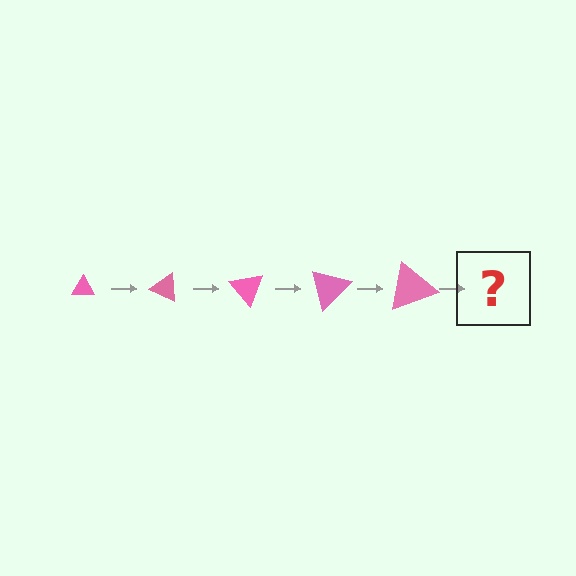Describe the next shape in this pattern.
It should be a triangle, larger than the previous one and rotated 125 degrees from the start.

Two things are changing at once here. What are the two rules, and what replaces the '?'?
The two rules are that the triangle grows larger each step and it rotates 25 degrees each step. The '?' should be a triangle, larger than the previous one and rotated 125 degrees from the start.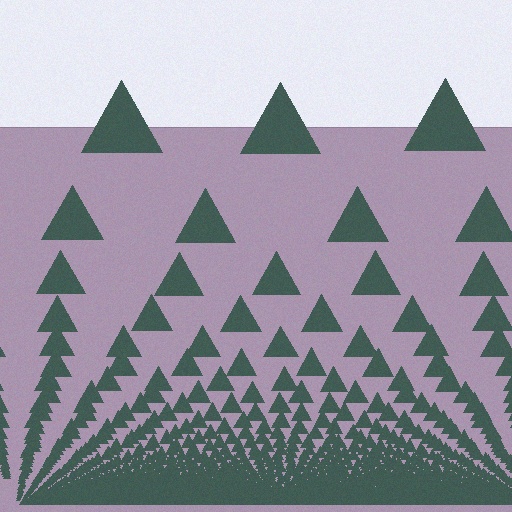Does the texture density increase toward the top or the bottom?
Density increases toward the bottom.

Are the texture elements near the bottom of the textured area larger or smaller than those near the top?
Smaller. The gradient is inverted — elements near the bottom are smaller and denser.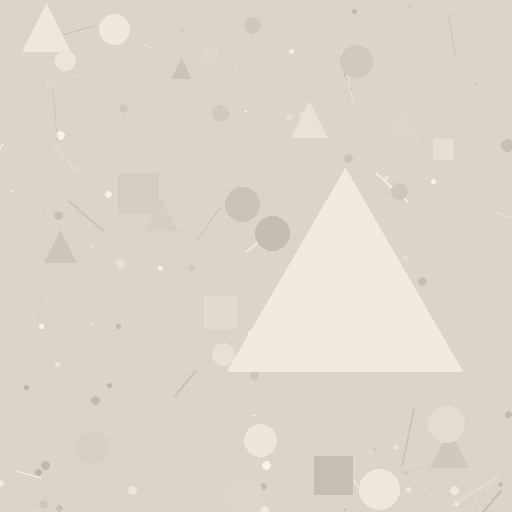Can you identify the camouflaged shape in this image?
The camouflaged shape is a triangle.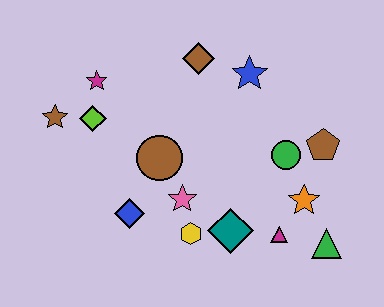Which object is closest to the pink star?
The yellow hexagon is closest to the pink star.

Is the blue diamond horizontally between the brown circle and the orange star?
No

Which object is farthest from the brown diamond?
The green triangle is farthest from the brown diamond.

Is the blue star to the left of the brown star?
No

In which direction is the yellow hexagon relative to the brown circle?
The yellow hexagon is below the brown circle.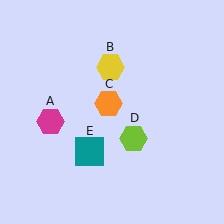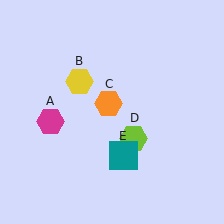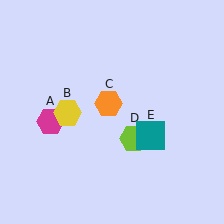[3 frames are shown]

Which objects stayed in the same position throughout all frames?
Magenta hexagon (object A) and orange hexagon (object C) and lime hexagon (object D) remained stationary.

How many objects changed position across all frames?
2 objects changed position: yellow hexagon (object B), teal square (object E).